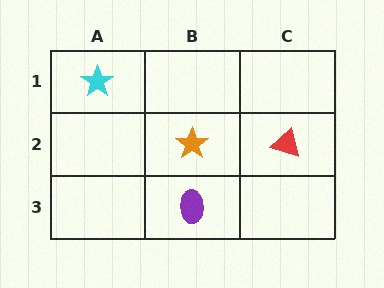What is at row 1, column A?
A cyan star.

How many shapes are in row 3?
1 shape.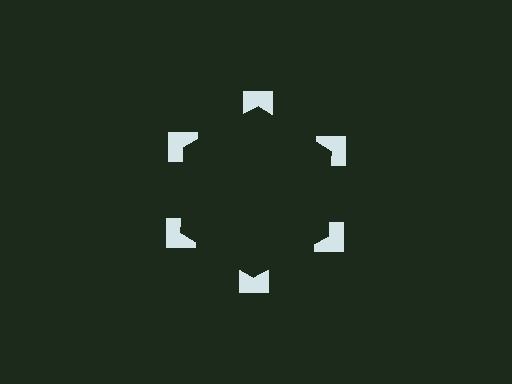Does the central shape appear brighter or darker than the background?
It typically appears slightly darker than the background, even though no actual brightness change is drawn.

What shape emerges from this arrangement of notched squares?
An illusory hexagon — its edges are inferred from the aligned wedge cuts in the notched squares, not physically drawn.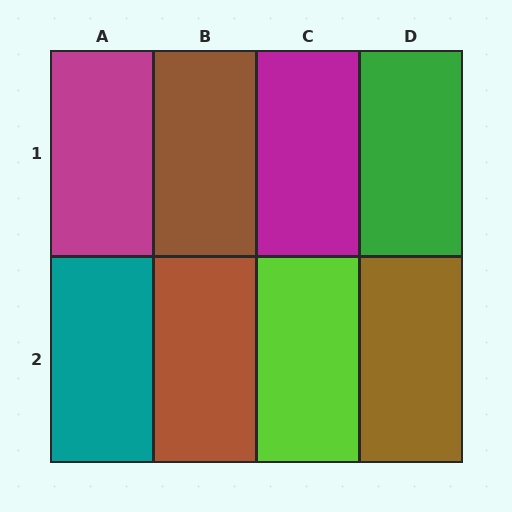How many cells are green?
1 cell is green.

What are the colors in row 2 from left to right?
Teal, brown, lime, brown.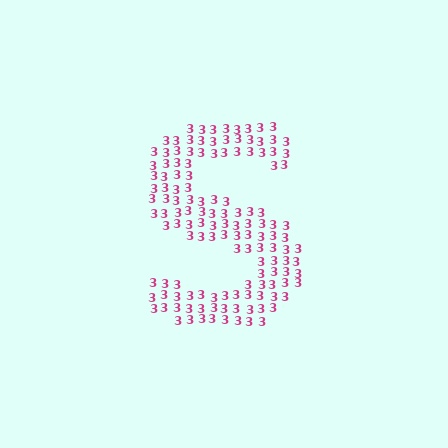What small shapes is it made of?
It is made of small digit 3's.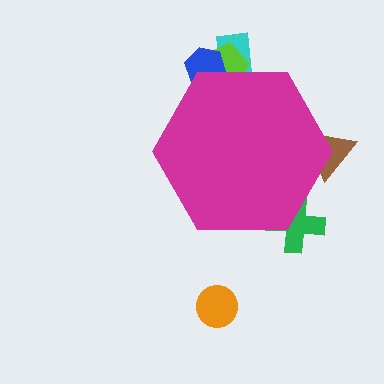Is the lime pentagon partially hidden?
Yes, the lime pentagon is partially hidden behind the magenta hexagon.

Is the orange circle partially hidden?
No, the orange circle is fully visible.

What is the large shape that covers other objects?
A magenta hexagon.